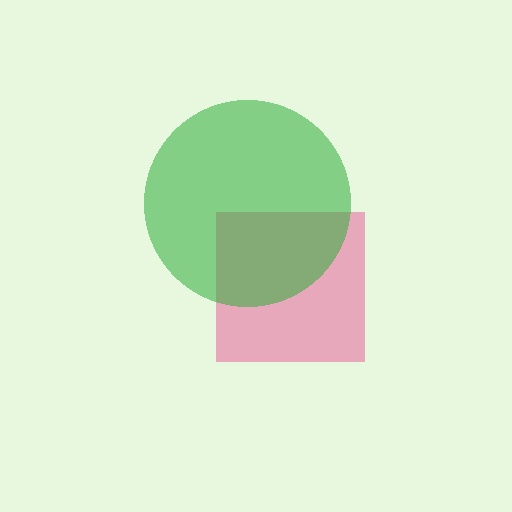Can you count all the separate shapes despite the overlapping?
Yes, there are 2 separate shapes.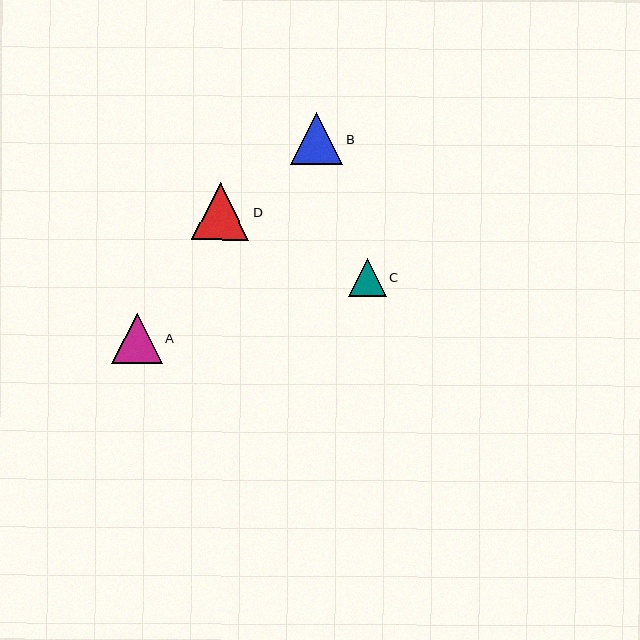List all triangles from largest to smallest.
From largest to smallest: D, B, A, C.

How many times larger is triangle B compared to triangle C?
Triangle B is approximately 1.4 times the size of triangle C.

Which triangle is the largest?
Triangle D is the largest with a size of approximately 57 pixels.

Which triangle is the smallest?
Triangle C is the smallest with a size of approximately 38 pixels.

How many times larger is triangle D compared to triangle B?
Triangle D is approximately 1.1 times the size of triangle B.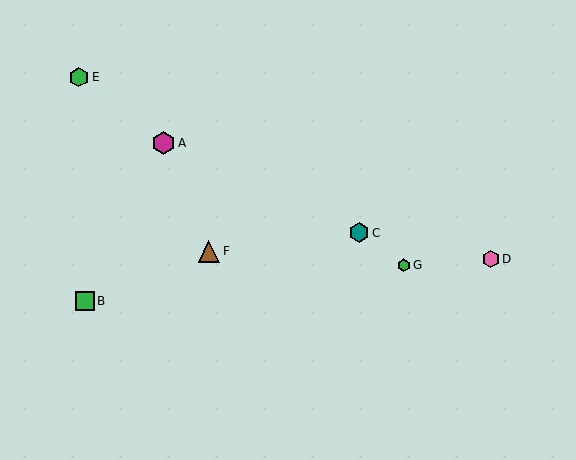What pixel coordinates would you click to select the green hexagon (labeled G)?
Click at (404, 265) to select the green hexagon G.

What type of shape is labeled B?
Shape B is a green square.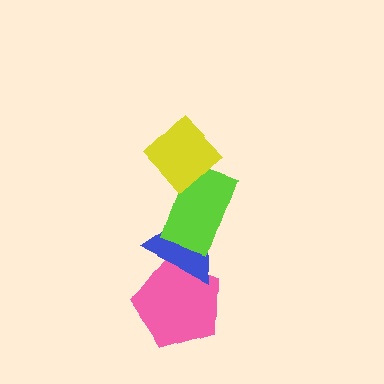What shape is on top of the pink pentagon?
The blue triangle is on top of the pink pentagon.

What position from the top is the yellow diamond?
The yellow diamond is 1st from the top.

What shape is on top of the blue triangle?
The lime rectangle is on top of the blue triangle.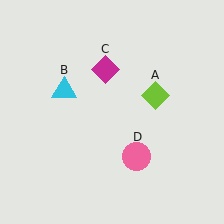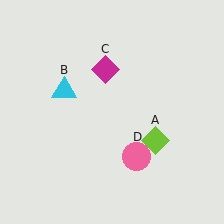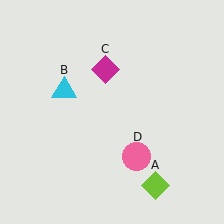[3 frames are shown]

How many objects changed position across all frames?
1 object changed position: lime diamond (object A).